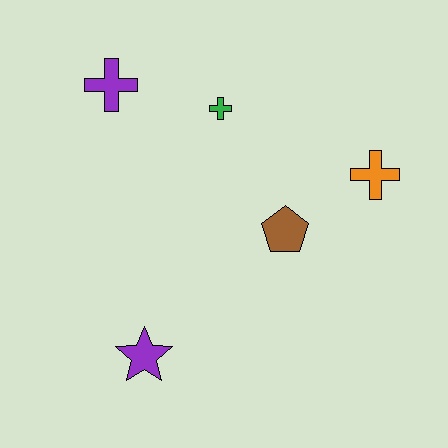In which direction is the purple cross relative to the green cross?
The purple cross is to the left of the green cross.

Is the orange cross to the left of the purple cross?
No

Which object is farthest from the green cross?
The purple star is farthest from the green cross.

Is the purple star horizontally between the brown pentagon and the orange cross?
No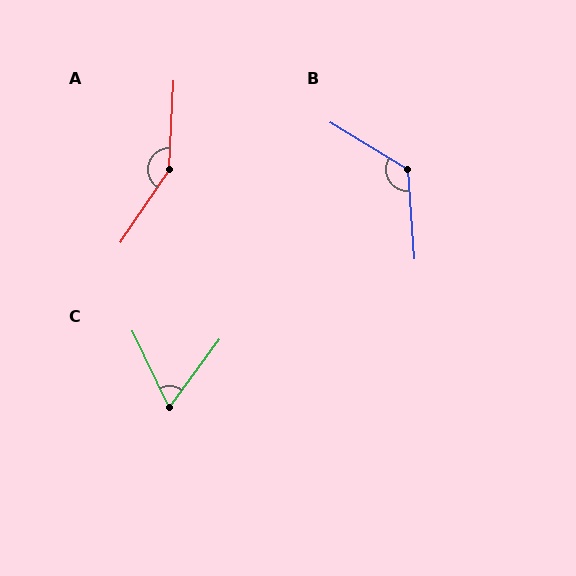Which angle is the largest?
A, at approximately 149 degrees.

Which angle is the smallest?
C, at approximately 62 degrees.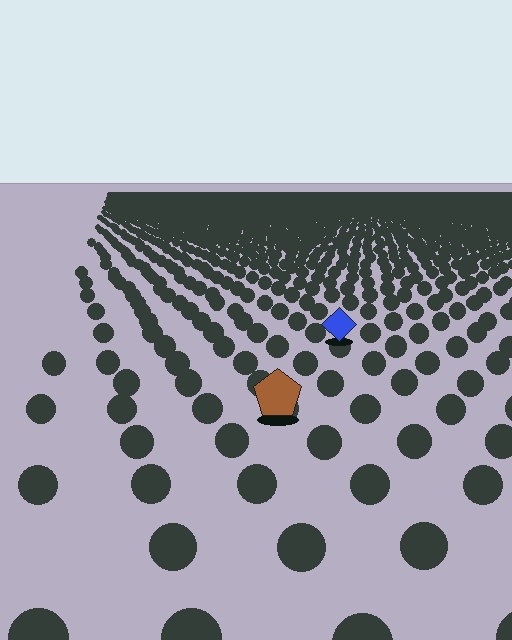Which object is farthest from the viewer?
The blue diamond is farthest from the viewer. It appears smaller and the ground texture around it is denser.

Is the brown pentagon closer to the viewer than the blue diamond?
Yes. The brown pentagon is closer — you can tell from the texture gradient: the ground texture is coarser near it.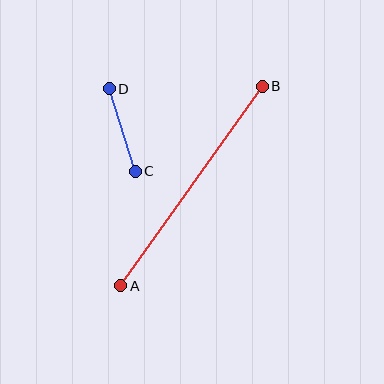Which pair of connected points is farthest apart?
Points A and B are farthest apart.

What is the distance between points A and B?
The distance is approximately 245 pixels.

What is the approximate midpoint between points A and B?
The midpoint is at approximately (192, 186) pixels.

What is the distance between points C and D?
The distance is approximately 87 pixels.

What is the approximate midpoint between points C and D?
The midpoint is at approximately (122, 130) pixels.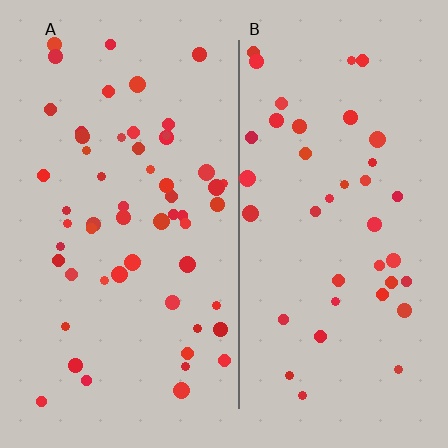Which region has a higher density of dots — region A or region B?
A (the left).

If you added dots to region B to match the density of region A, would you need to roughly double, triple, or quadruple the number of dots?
Approximately double.